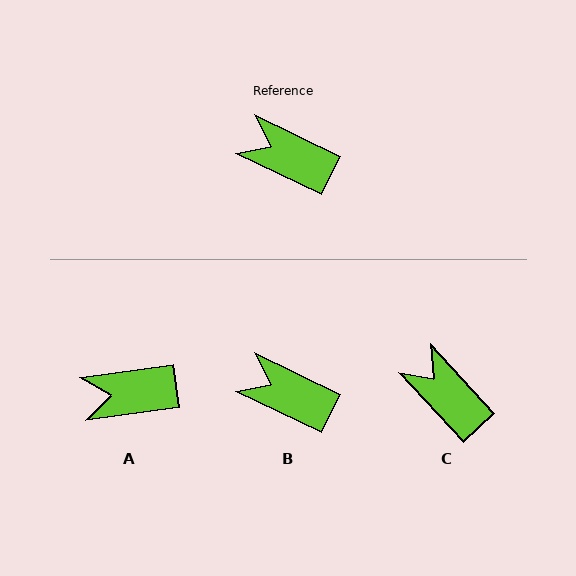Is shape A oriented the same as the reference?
No, it is off by about 34 degrees.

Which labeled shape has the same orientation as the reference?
B.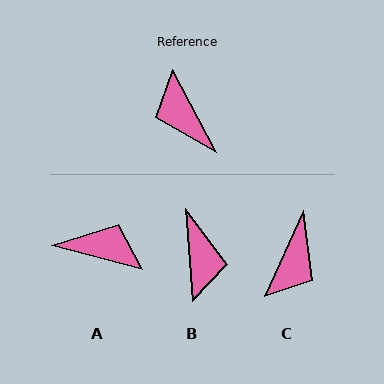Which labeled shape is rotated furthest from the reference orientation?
B, about 156 degrees away.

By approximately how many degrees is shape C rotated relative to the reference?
Approximately 127 degrees counter-clockwise.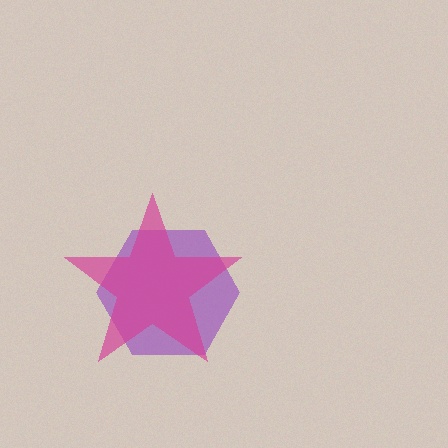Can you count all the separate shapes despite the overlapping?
Yes, there are 2 separate shapes.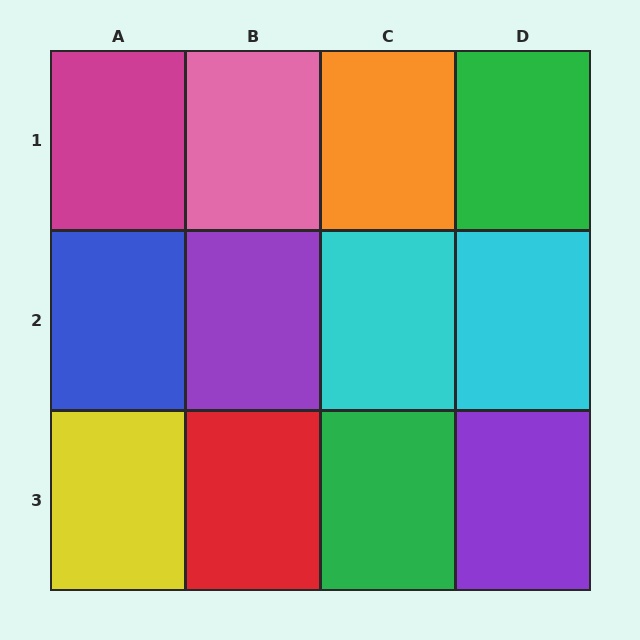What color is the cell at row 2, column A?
Blue.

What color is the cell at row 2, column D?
Cyan.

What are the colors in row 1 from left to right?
Magenta, pink, orange, green.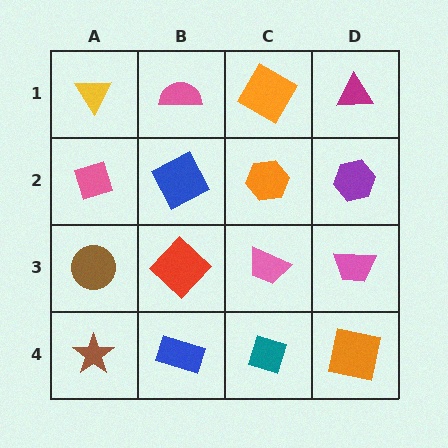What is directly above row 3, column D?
A purple hexagon.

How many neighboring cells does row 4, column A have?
2.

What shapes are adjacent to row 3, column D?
A purple hexagon (row 2, column D), an orange square (row 4, column D), a pink trapezoid (row 3, column C).